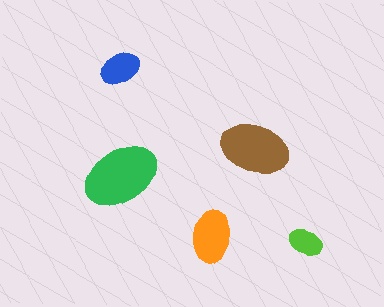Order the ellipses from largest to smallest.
the green one, the brown one, the orange one, the blue one, the lime one.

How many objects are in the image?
There are 5 objects in the image.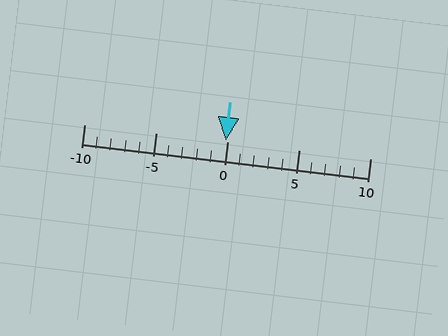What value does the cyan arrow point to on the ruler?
The cyan arrow points to approximately 0.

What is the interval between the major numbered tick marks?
The major tick marks are spaced 5 units apart.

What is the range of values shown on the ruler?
The ruler shows values from -10 to 10.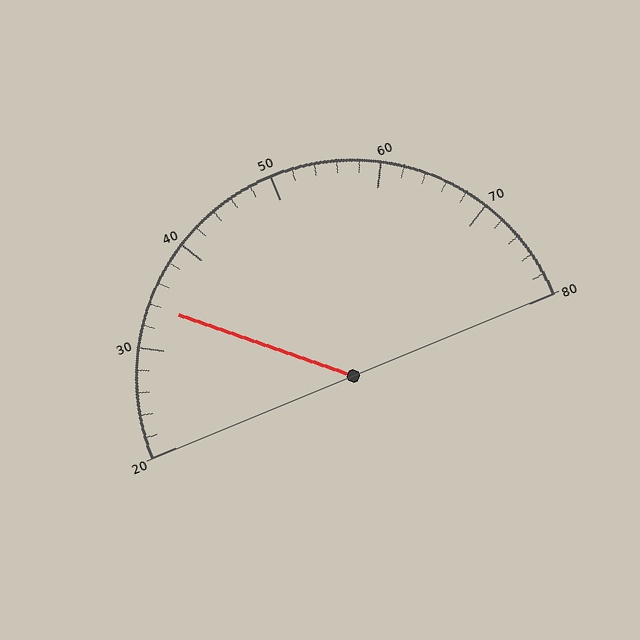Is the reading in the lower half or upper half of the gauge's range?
The reading is in the lower half of the range (20 to 80).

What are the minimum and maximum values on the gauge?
The gauge ranges from 20 to 80.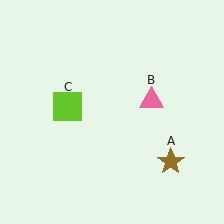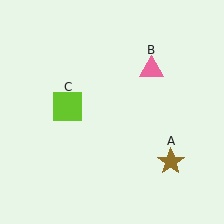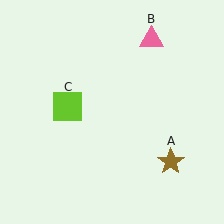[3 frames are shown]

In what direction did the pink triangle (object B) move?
The pink triangle (object B) moved up.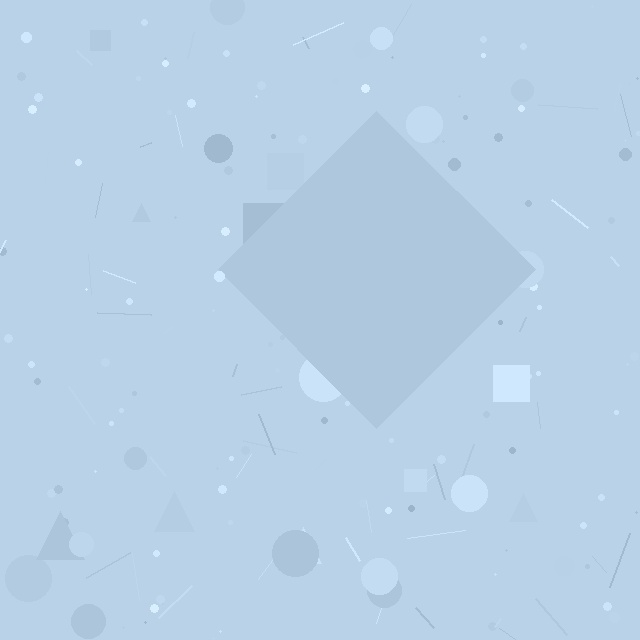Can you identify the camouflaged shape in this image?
The camouflaged shape is a diamond.